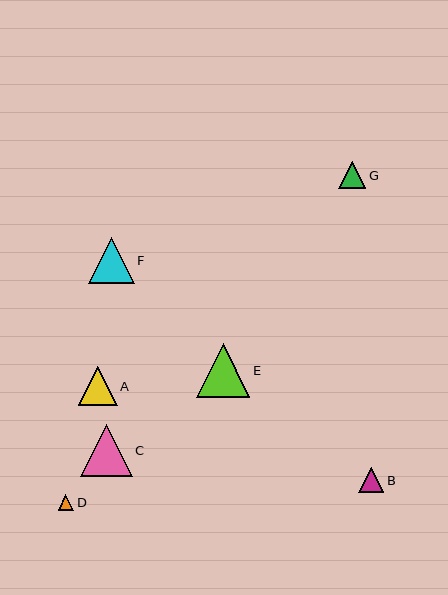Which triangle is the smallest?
Triangle D is the smallest with a size of approximately 15 pixels.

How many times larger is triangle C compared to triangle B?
Triangle C is approximately 2.1 times the size of triangle B.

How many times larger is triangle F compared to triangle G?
Triangle F is approximately 1.7 times the size of triangle G.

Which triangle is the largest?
Triangle E is the largest with a size of approximately 53 pixels.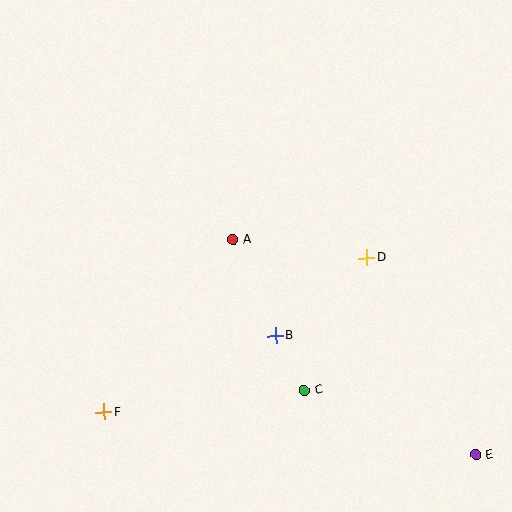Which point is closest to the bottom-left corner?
Point F is closest to the bottom-left corner.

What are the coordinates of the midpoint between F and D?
The midpoint between F and D is at (236, 335).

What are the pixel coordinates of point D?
Point D is at (367, 257).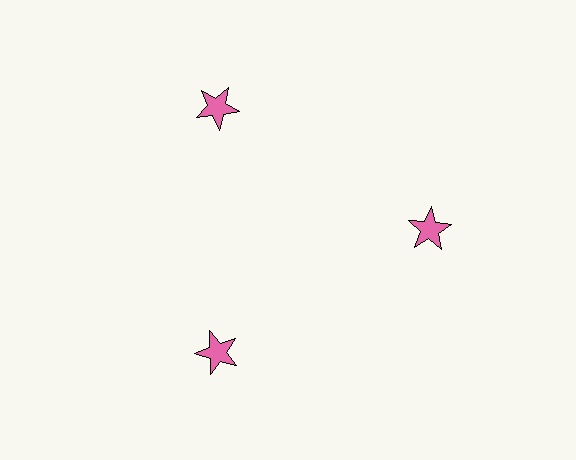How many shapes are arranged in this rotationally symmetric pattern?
There are 3 shapes, arranged in 3 groups of 1.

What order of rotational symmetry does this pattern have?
This pattern has 3-fold rotational symmetry.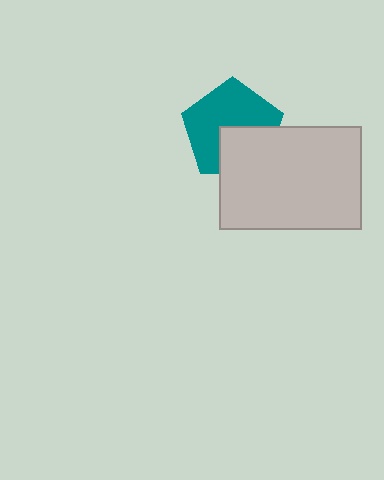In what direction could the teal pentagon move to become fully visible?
The teal pentagon could move up. That would shift it out from behind the light gray rectangle entirely.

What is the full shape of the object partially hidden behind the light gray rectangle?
The partially hidden object is a teal pentagon.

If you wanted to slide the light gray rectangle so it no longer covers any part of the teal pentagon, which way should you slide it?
Slide it down — that is the most direct way to separate the two shapes.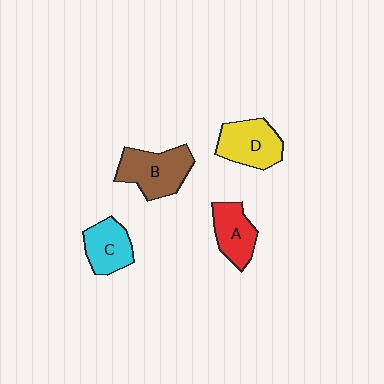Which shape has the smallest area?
Shape A (red).